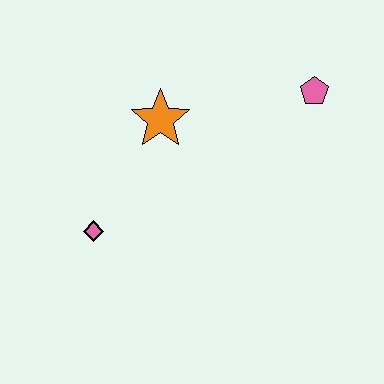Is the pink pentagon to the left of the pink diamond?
No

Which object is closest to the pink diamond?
The orange star is closest to the pink diamond.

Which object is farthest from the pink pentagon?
The pink diamond is farthest from the pink pentagon.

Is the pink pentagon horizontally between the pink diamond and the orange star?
No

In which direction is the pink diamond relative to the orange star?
The pink diamond is below the orange star.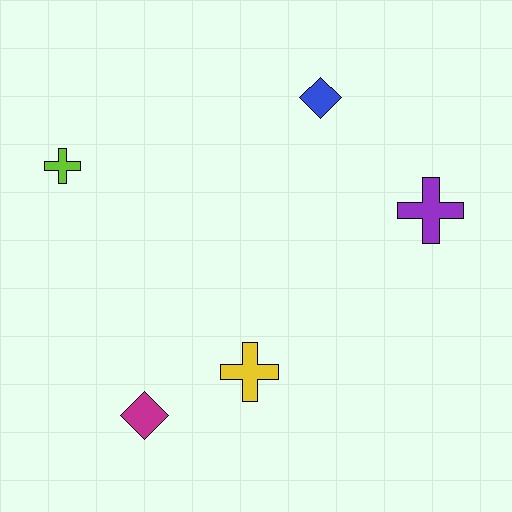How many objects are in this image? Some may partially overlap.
There are 5 objects.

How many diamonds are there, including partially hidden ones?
There are 2 diamonds.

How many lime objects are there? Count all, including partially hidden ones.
There is 1 lime object.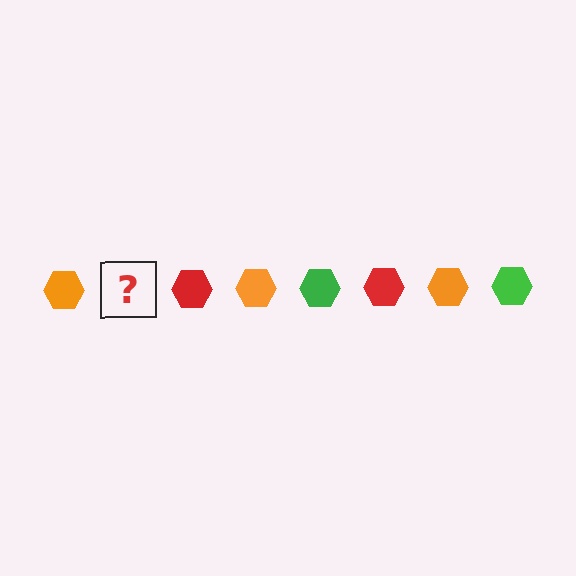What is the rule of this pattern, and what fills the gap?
The rule is that the pattern cycles through orange, green, red hexagons. The gap should be filled with a green hexagon.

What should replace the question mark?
The question mark should be replaced with a green hexagon.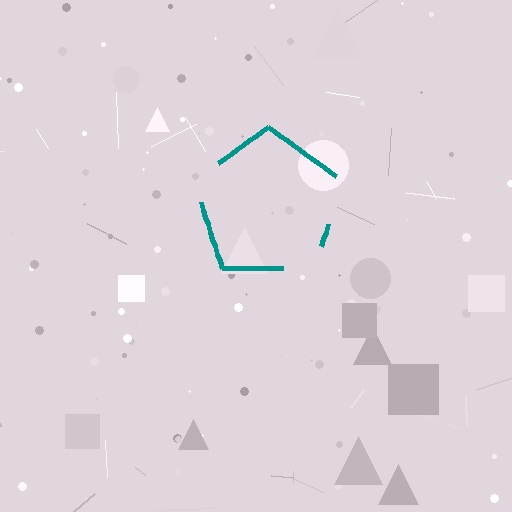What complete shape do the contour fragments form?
The contour fragments form a pentagon.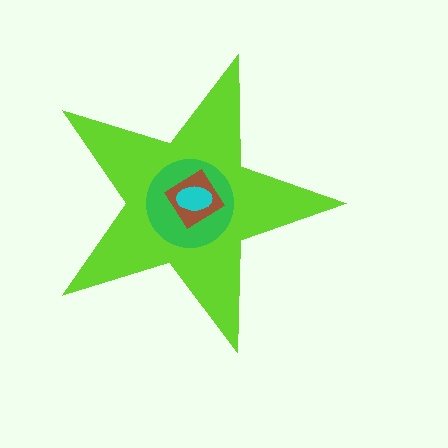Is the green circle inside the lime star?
Yes.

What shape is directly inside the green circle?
The brown diamond.